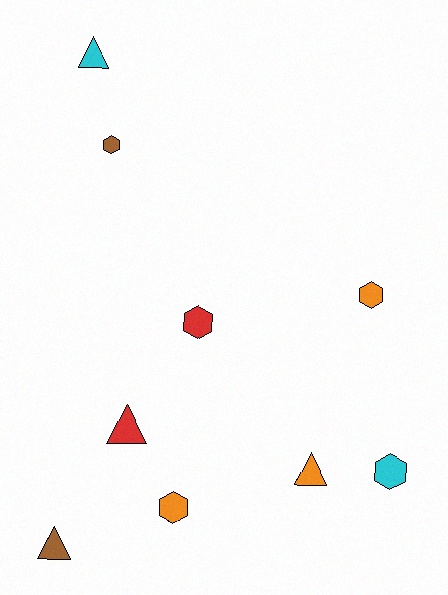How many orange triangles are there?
There is 1 orange triangle.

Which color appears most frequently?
Orange, with 3 objects.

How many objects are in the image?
There are 9 objects.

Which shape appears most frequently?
Hexagon, with 5 objects.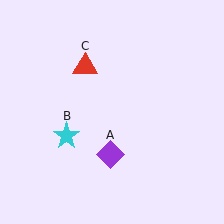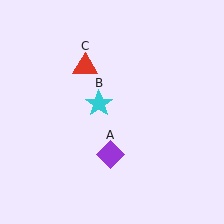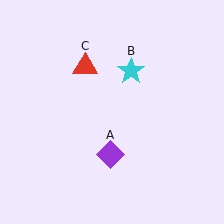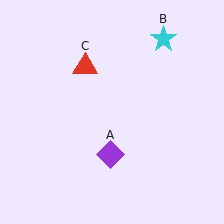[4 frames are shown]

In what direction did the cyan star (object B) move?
The cyan star (object B) moved up and to the right.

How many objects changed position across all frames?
1 object changed position: cyan star (object B).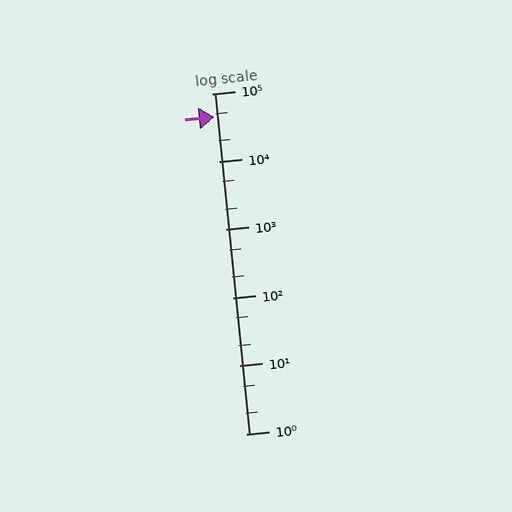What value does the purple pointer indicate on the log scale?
The pointer indicates approximately 45000.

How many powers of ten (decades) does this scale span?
The scale spans 5 decades, from 1 to 100000.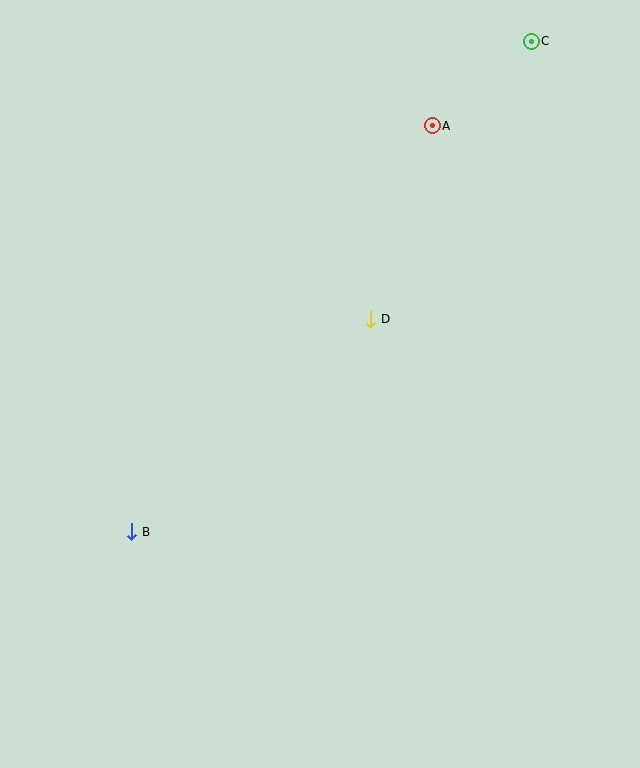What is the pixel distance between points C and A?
The distance between C and A is 130 pixels.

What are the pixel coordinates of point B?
Point B is at (132, 532).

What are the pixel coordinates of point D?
Point D is at (371, 319).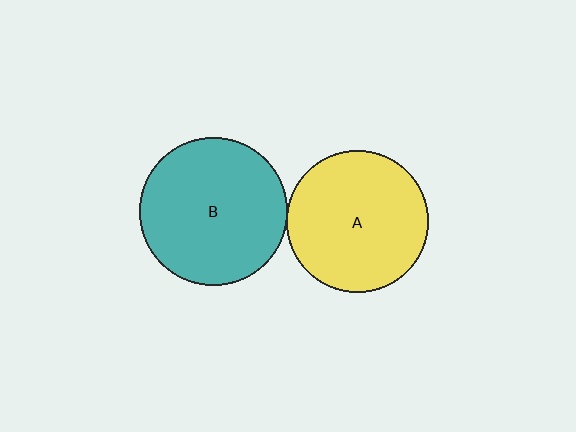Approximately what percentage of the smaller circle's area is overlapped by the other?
Approximately 5%.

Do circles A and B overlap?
Yes.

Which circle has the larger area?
Circle B (teal).